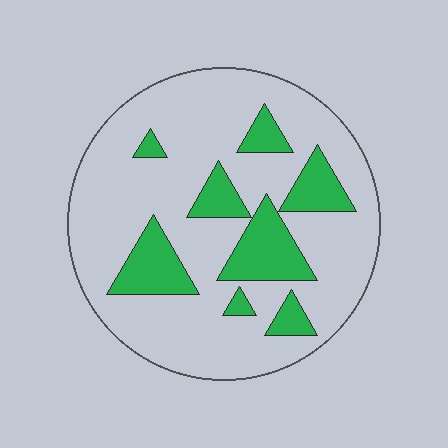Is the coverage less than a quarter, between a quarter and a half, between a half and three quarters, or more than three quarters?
Less than a quarter.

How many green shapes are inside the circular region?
8.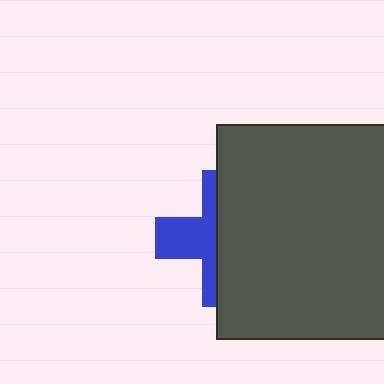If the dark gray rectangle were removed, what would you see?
You would see the complete blue cross.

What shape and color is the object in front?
The object in front is a dark gray rectangle.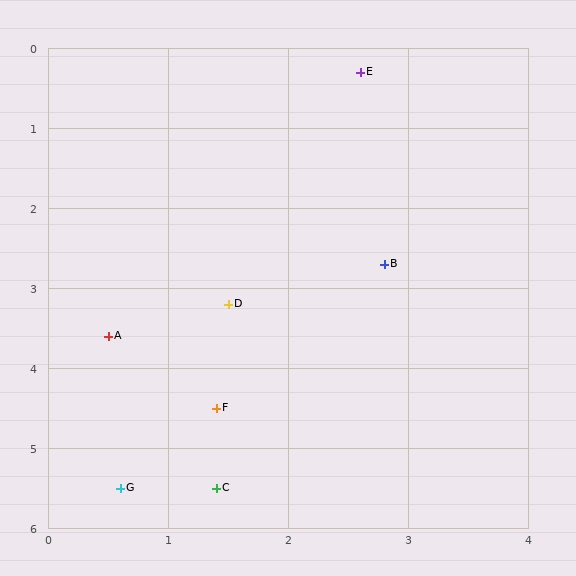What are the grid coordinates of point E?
Point E is at approximately (2.6, 0.3).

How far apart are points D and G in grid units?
Points D and G are about 2.5 grid units apart.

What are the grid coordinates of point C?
Point C is at approximately (1.4, 5.5).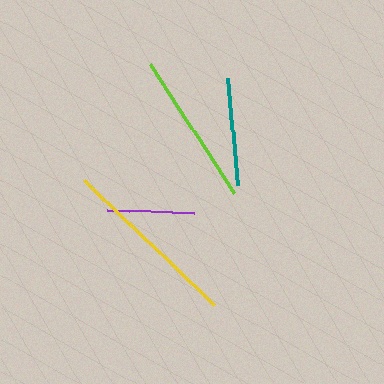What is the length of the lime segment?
The lime segment is approximately 154 pixels long.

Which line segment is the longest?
The yellow line is the longest at approximately 180 pixels.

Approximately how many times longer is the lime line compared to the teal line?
The lime line is approximately 1.4 times the length of the teal line.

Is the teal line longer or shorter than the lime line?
The lime line is longer than the teal line.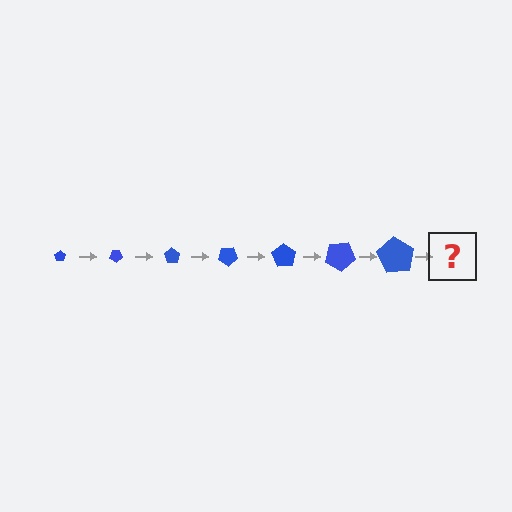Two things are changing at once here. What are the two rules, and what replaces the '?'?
The two rules are that the pentagon grows larger each step and it rotates 35 degrees each step. The '?' should be a pentagon, larger than the previous one and rotated 245 degrees from the start.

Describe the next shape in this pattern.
It should be a pentagon, larger than the previous one and rotated 245 degrees from the start.